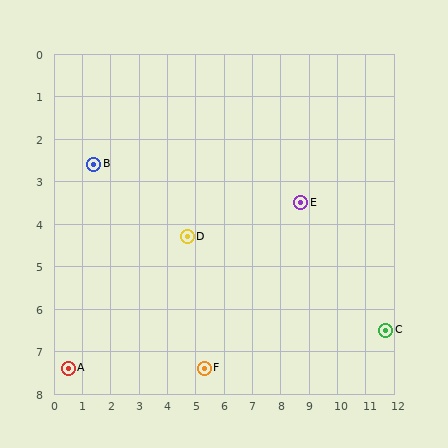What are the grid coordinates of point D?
Point D is at approximately (4.7, 4.3).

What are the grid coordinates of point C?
Point C is at approximately (11.7, 6.5).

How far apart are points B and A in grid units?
Points B and A are about 4.9 grid units apart.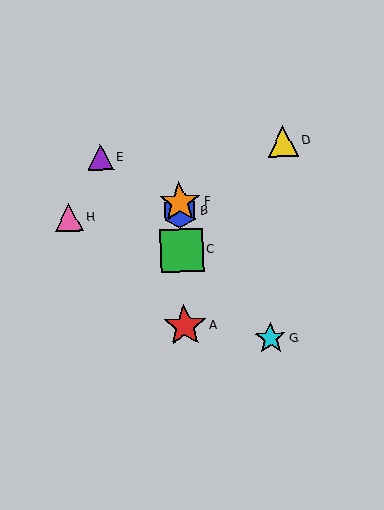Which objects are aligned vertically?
Objects A, B, C, F are aligned vertically.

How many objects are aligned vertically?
4 objects (A, B, C, F) are aligned vertically.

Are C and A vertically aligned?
Yes, both are at x≈182.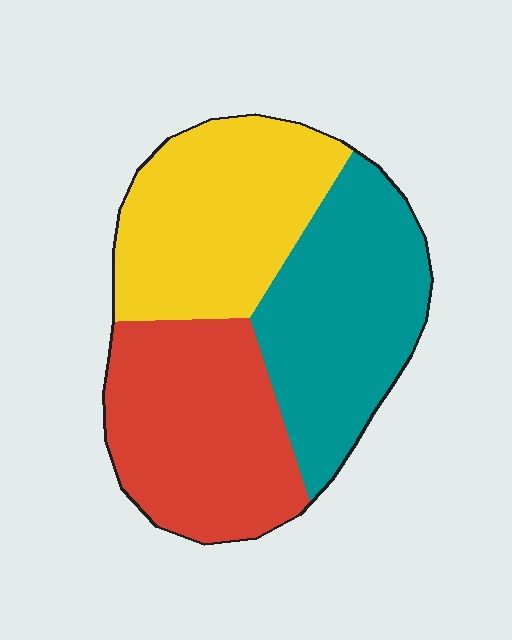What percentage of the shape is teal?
Teal takes up about one third (1/3) of the shape.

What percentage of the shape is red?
Red covers 34% of the shape.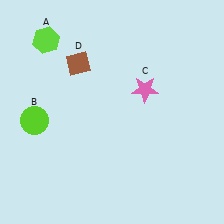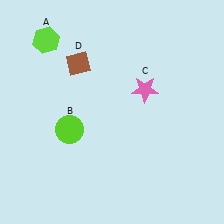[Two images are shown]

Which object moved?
The lime circle (B) moved right.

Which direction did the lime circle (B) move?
The lime circle (B) moved right.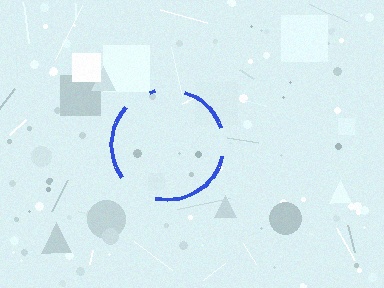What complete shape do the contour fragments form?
The contour fragments form a circle.